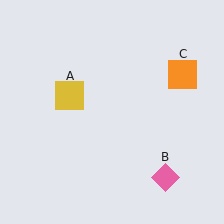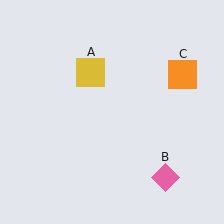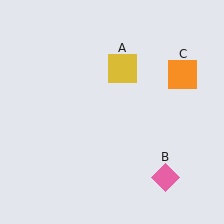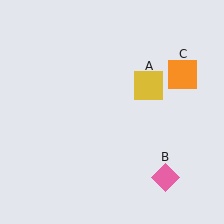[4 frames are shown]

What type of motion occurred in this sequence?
The yellow square (object A) rotated clockwise around the center of the scene.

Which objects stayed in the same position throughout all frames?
Pink diamond (object B) and orange square (object C) remained stationary.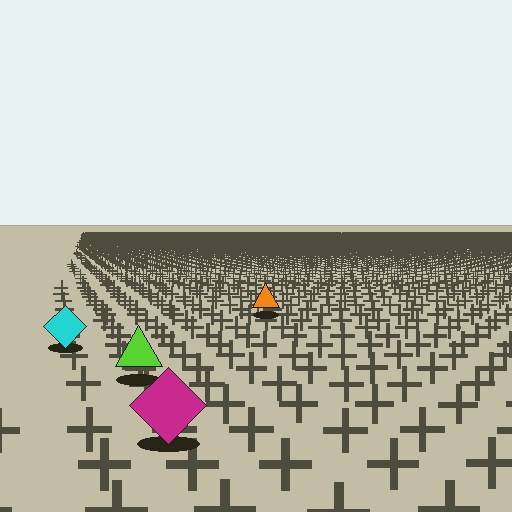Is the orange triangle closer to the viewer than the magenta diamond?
No. The magenta diamond is closer — you can tell from the texture gradient: the ground texture is coarser near it.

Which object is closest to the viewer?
The magenta diamond is closest. The texture marks near it are larger and more spread out.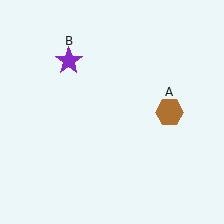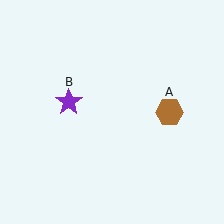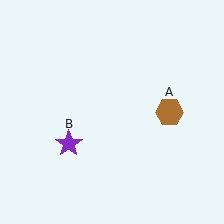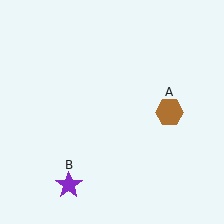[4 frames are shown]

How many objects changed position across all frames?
1 object changed position: purple star (object B).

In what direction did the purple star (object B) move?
The purple star (object B) moved down.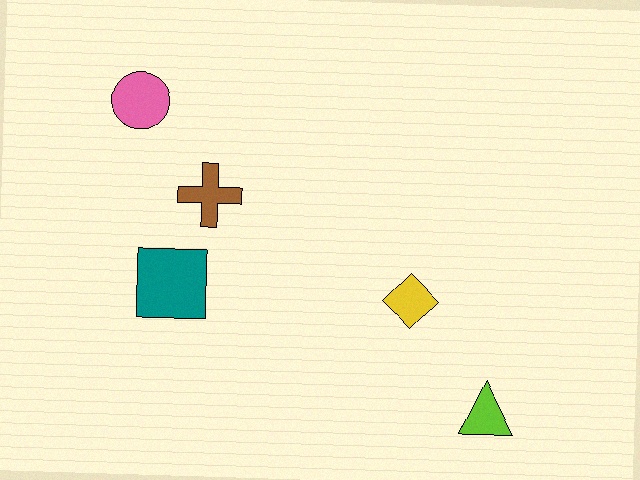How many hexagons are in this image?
There are no hexagons.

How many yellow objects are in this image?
There is 1 yellow object.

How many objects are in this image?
There are 5 objects.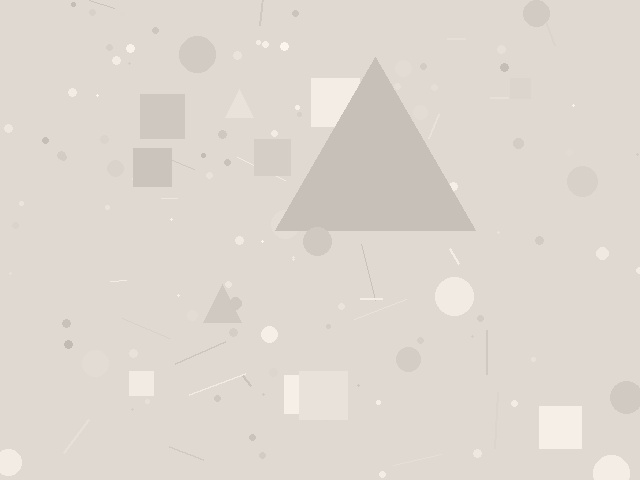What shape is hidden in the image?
A triangle is hidden in the image.